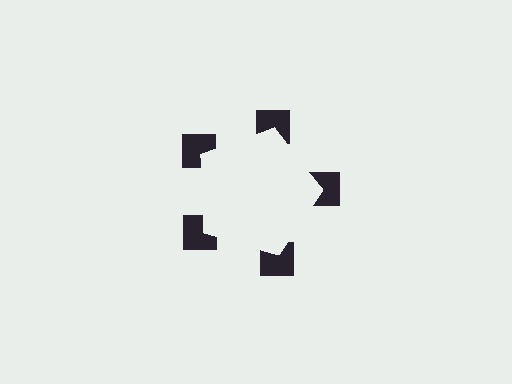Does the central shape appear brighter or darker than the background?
It typically appears slightly brighter than the background, even though no actual brightness change is drawn.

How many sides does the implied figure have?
5 sides.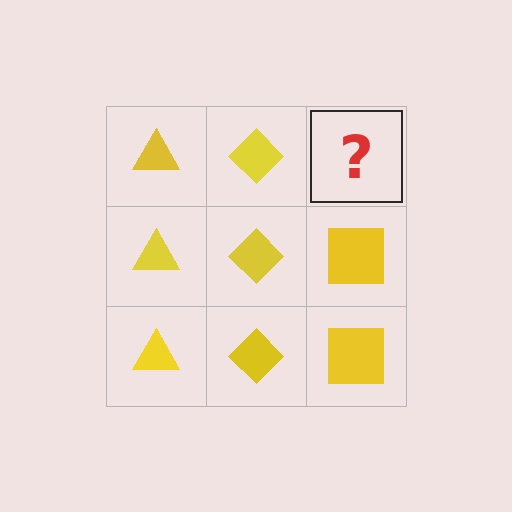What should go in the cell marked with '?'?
The missing cell should contain a yellow square.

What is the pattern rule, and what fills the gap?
The rule is that each column has a consistent shape. The gap should be filled with a yellow square.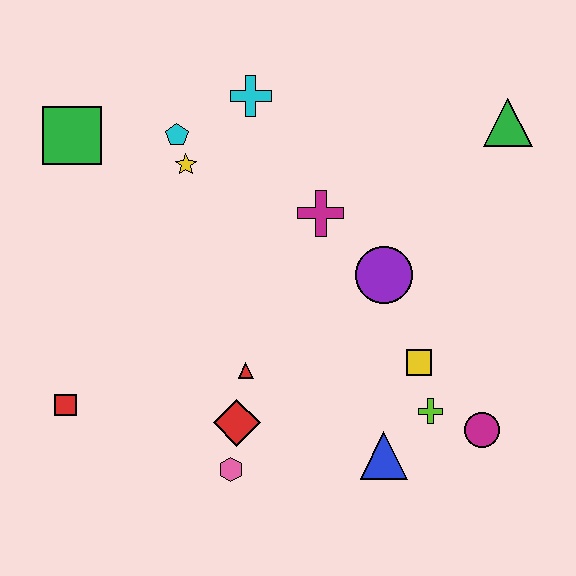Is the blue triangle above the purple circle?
No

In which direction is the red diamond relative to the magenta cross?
The red diamond is below the magenta cross.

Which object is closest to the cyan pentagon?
The yellow star is closest to the cyan pentagon.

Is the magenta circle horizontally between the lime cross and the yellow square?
No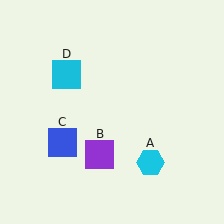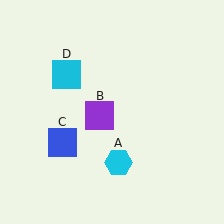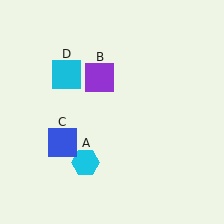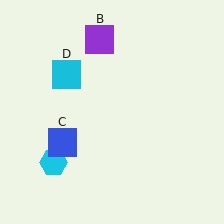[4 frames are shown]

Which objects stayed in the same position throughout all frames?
Blue square (object C) and cyan square (object D) remained stationary.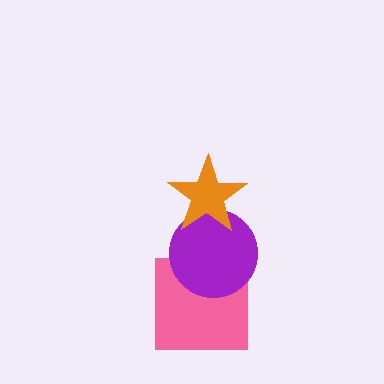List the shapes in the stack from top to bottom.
From top to bottom: the orange star, the purple circle, the pink square.